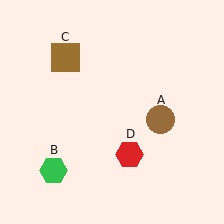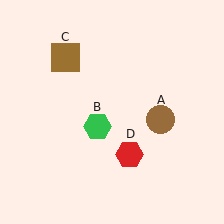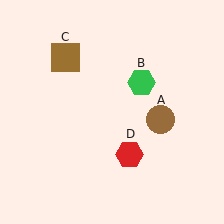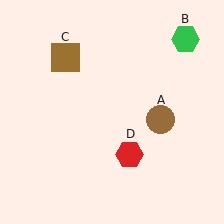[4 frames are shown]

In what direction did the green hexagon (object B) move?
The green hexagon (object B) moved up and to the right.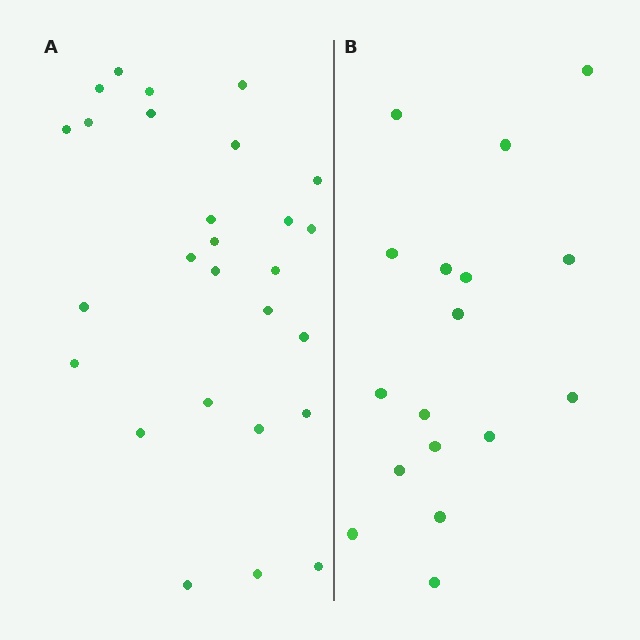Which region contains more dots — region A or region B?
Region A (the left region) has more dots.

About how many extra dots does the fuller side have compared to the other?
Region A has roughly 10 or so more dots than region B.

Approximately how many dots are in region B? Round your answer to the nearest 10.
About 20 dots. (The exact count is 17, which rounds to 20.)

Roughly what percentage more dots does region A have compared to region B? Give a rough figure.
About 60% more.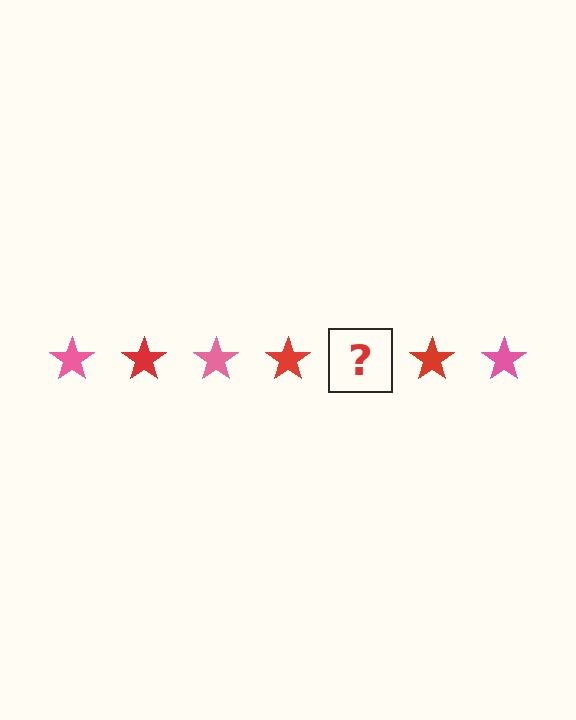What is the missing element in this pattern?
The missing element is a pink star.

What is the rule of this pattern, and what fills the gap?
The rule is that the pattern cycles through pink, red stars. The gap should be filled with a pink star.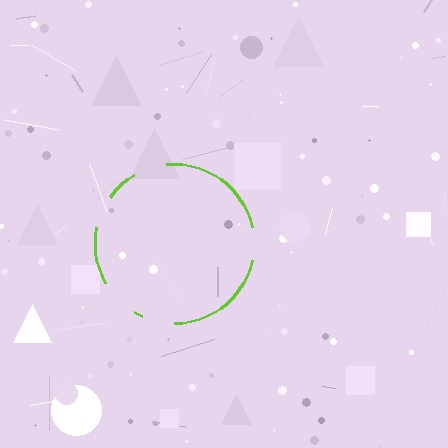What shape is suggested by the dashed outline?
The dashed outline suggests a circle.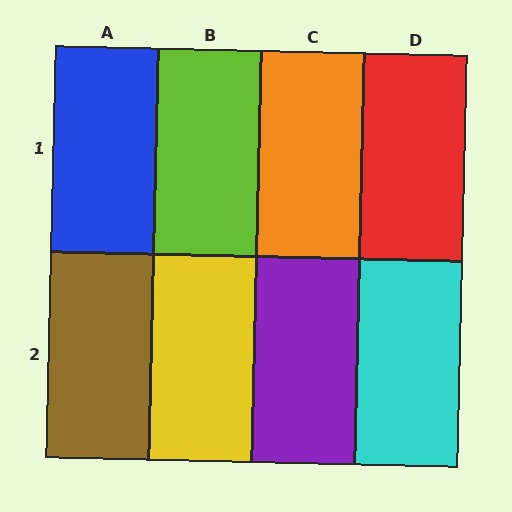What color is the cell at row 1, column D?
Red.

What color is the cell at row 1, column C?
Orange.